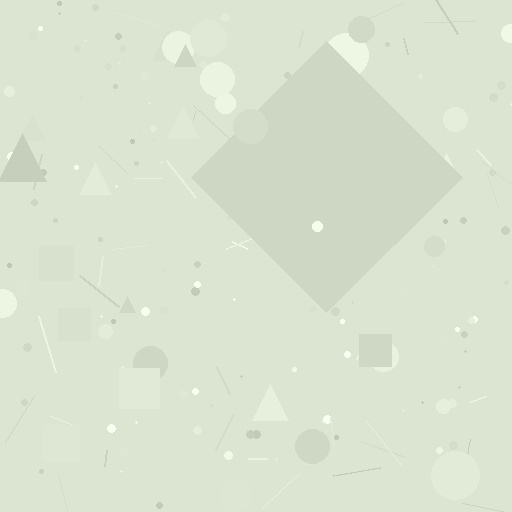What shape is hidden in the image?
A diamond is hidden in the image.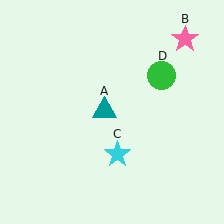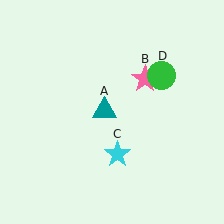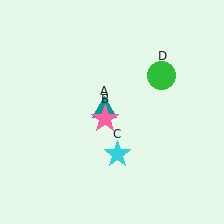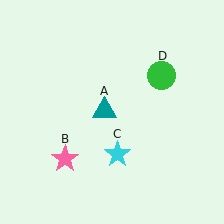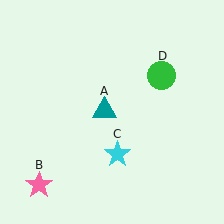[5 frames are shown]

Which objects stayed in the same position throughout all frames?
Teal triangle (object A) and cyan star (object C) and green circle (object D) remained stationary.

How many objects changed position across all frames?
1 object changed position: pink star (object B).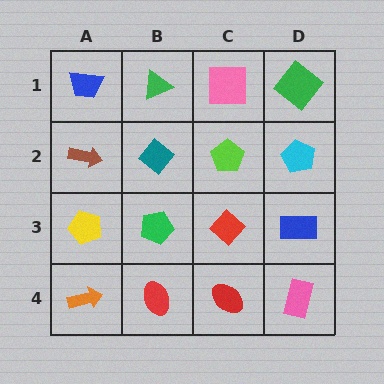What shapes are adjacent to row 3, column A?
A brown arrow (row 2, column A), an orange arrow (row 4, column A), a green pentagon (row 3, column B).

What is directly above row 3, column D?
A cyan pentagon.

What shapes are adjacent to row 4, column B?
A green pentagon (row 3, column B), an orange arrow (row 4, column A), a red ellipse (row 4, column C).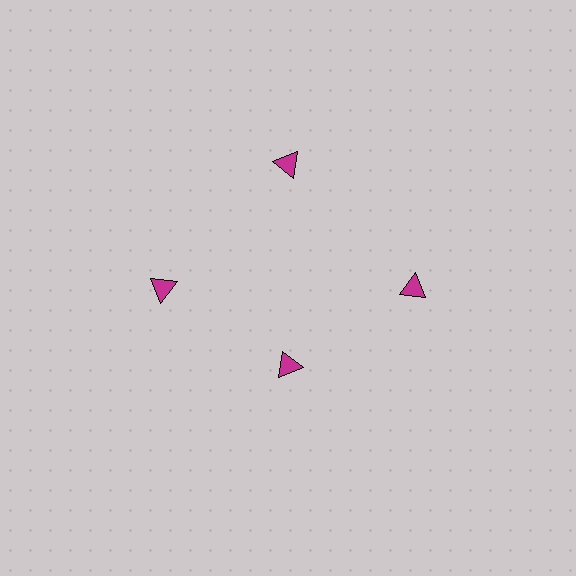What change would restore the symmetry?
The symmetry would be restored by moving it outward, back onto the ring so that all 4 triangles sit at equal angles and equal distance from the center.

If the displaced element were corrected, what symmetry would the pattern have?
It would have 4-fold rotational symmetry — the pattern would map onto itself every 90 degrees.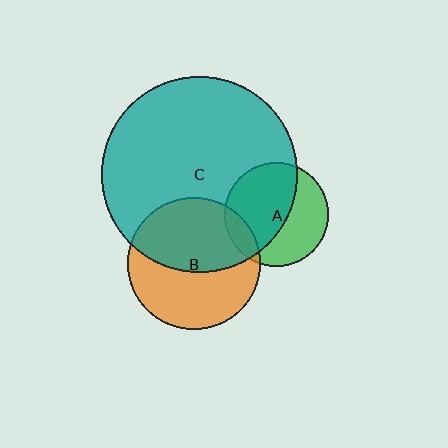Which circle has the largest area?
Circle C (teal).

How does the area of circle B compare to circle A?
Approximately 1.6 times.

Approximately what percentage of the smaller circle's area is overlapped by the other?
Approximately 10%.